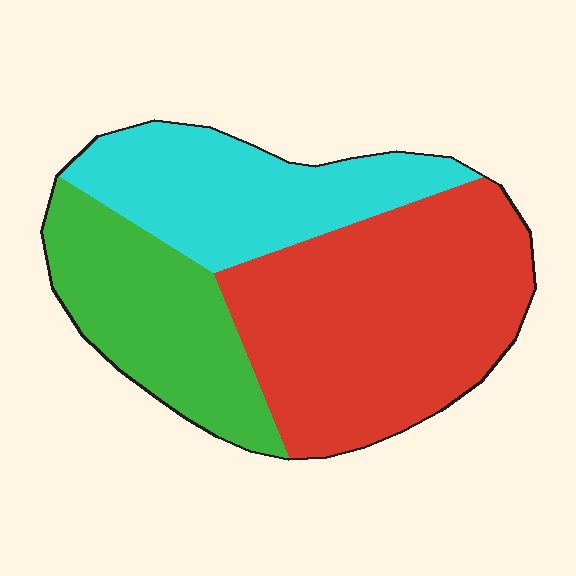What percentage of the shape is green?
Green takes up about one quarter (1/4) of the shape.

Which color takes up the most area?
Red, at roughly 45%.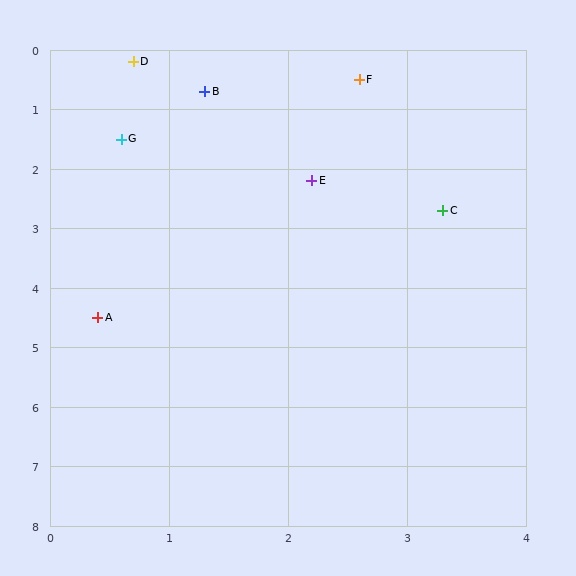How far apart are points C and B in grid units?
Points C and B are about 2.8 grid units apart.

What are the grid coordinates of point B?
Point B is at approximately (1.3, 0.7).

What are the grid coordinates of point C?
Point C is at approximately (3.3, 2.7).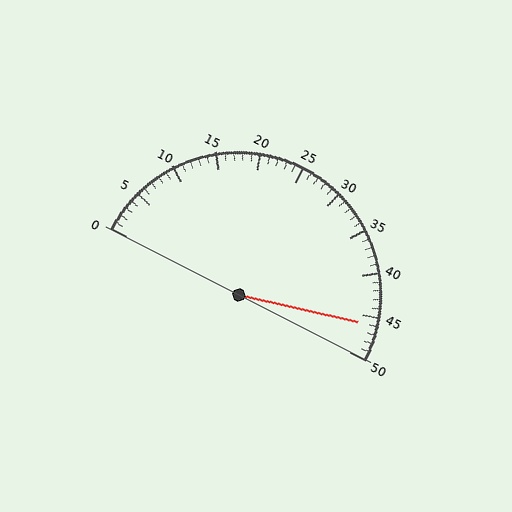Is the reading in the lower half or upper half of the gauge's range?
The reading is in the upper half of the range (0 to 50).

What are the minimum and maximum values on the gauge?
The gauge ranges from 0 to 50.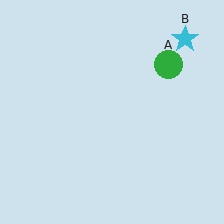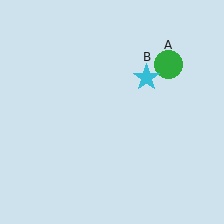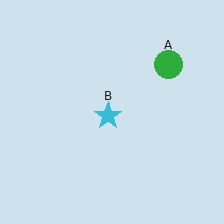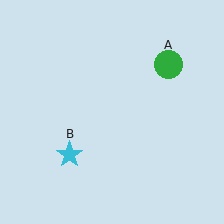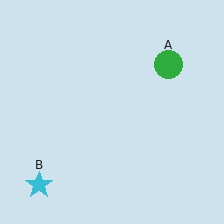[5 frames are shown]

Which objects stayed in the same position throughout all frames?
Green circle (object A) remained stationary.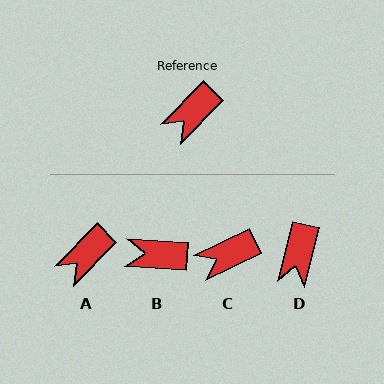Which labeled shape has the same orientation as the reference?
A.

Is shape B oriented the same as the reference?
No, it is off by about 49 degrees.